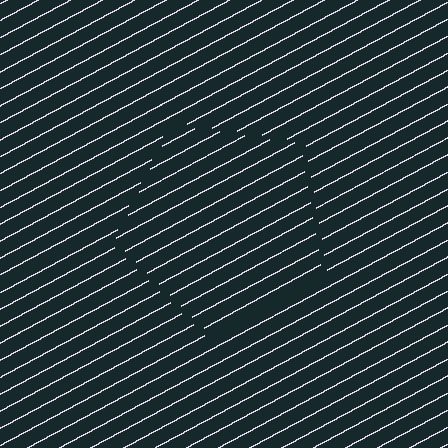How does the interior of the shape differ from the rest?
The interior of the shape contains the same grating, shifted by half a period — the contour is defined by the phase discontinuity where line-ends from the inner and outer gratings abut.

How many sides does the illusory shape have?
5 sides — the line-ends trace a pentagon.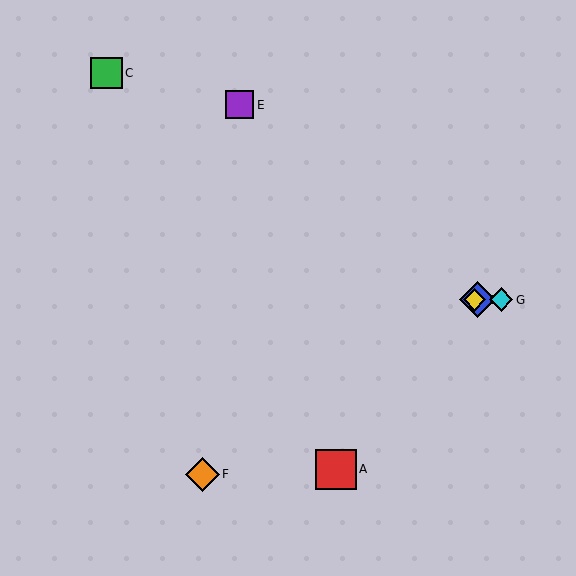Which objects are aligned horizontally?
Objects B, D, G are aligned horizontally.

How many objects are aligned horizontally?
3 objects (B, D, G) are aligned horizontally.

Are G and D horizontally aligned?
Yes, both are at y≈300.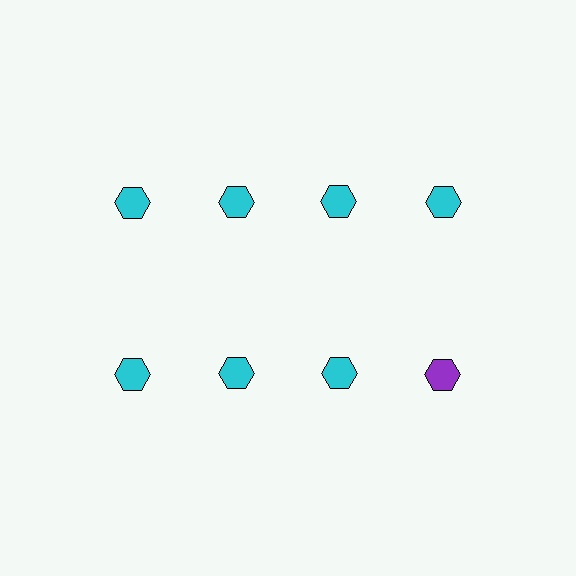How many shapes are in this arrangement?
There are 8 shapes arranged in a grid pattern.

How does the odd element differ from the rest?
It has a different color: purple instead of cyan.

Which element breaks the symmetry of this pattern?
The purple hexagon in the second row, second from right column breaks the symmetry. All other shapes are cyan hexagons.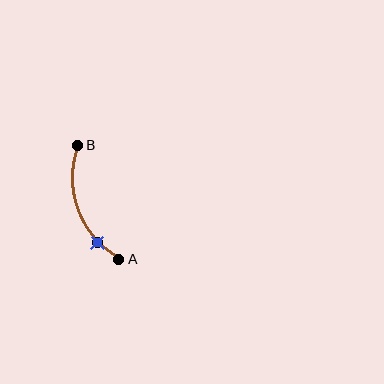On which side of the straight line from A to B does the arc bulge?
The arc bulges to the left of the straight line connecting A and B.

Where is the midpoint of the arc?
The arc midpoint is the point on the curve farthest from the straight line joining A and B. It sits to the left of that line.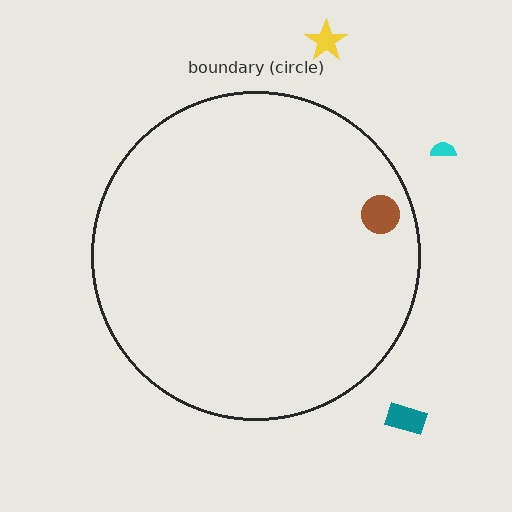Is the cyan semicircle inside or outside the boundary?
Outside.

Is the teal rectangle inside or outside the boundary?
Outside.